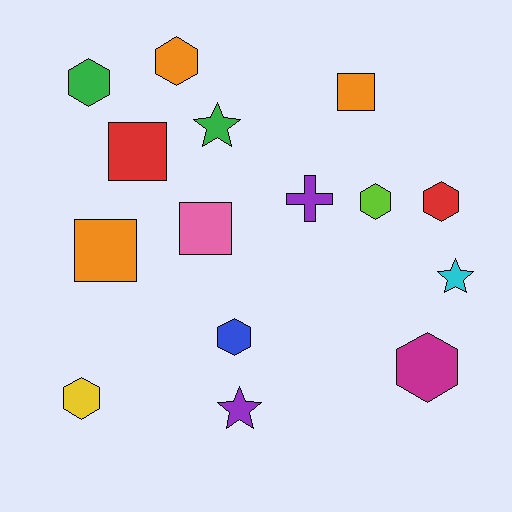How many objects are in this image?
There are 15 objects.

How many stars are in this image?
There are 3 stars.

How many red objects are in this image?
There are 2 red objects.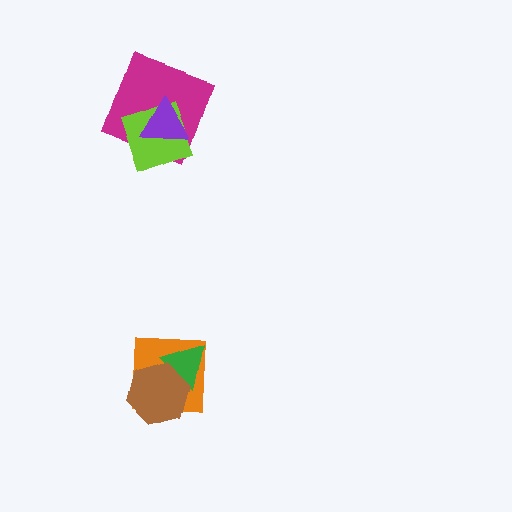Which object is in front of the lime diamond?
The purple triangle is in front of the lime diamond.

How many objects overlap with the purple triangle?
2 objects overlap with the purple triangle.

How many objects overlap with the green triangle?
2 objects overlap with the green triangle.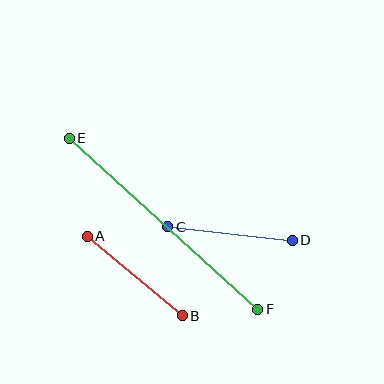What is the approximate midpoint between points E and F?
The midpoint is at approximately (164, 224) pixels.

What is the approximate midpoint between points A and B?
The midpoint is at approximately (135, 276) pixels.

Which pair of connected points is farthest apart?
Points E and F are farthest apart.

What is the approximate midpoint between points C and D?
The midpoint is at approximately (230, 234) pixels.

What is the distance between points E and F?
The distance is approximately 254 pixels.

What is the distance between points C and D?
The distance is approximately 125 pixels.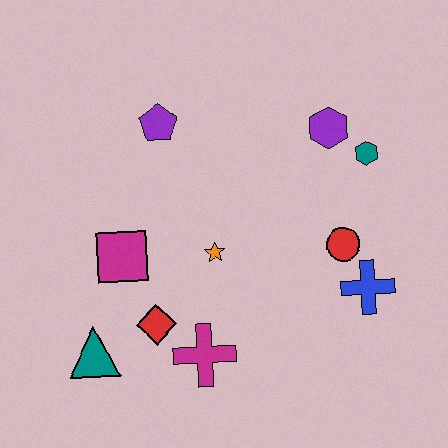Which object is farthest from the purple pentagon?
The blue cross is farthest from the purple pentagon.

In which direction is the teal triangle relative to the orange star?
The teal triangle is to the left of the orange star.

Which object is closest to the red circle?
The blue cross is closest to the red circle.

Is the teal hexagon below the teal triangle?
No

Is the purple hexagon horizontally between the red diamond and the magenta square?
No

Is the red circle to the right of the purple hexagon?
Yes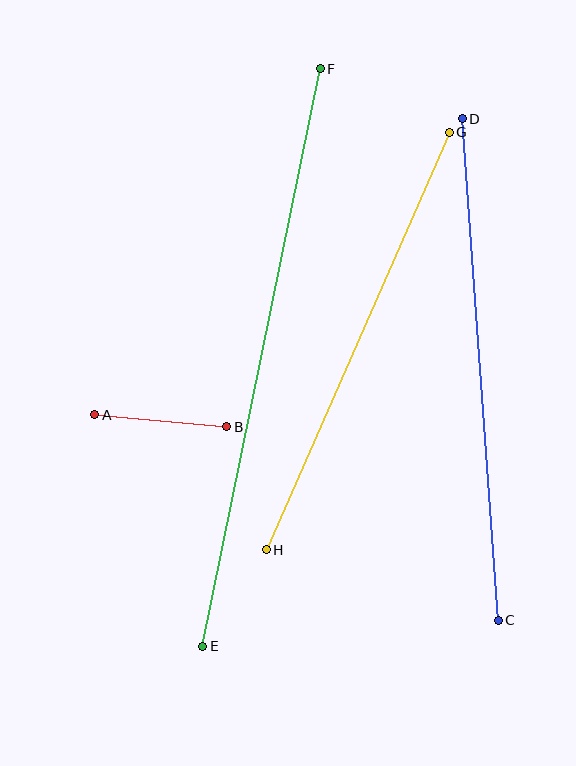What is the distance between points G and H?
The distance is approximately 456 pixels.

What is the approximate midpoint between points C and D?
The midpoint is at approximately (480, 370) pixels.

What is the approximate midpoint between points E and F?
The midpoint is at approximately (261, 357) pixels.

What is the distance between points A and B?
The distance is approximately 132 pixels.